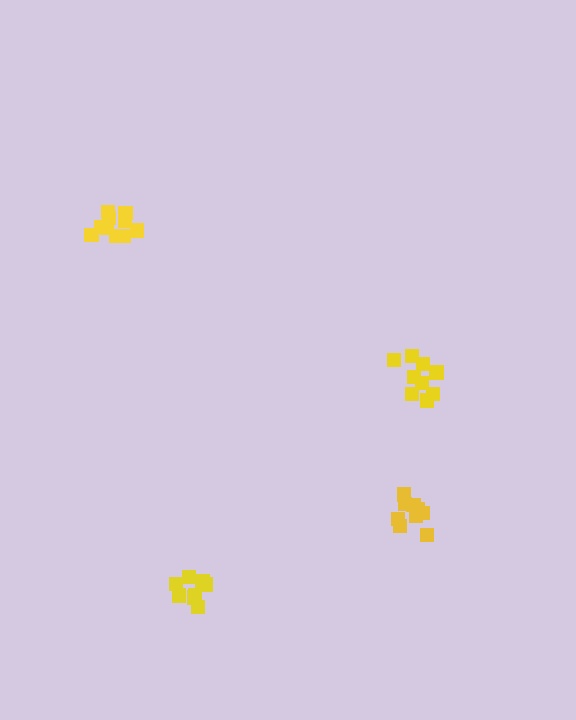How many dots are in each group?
Group 1: 9 dots, Group 2: 8 dots, Group 3: 9 dots, Group 4: 10 dots (36 total).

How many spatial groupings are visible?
There are 4 spatial groupings.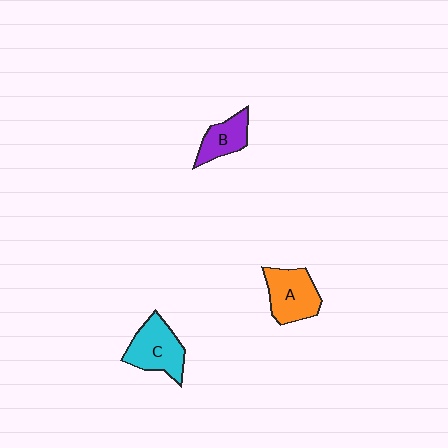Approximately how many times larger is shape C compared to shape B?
Approximately 1.5 times.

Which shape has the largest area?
Shape C (cyan).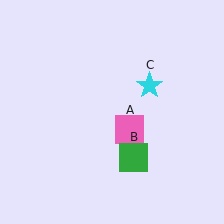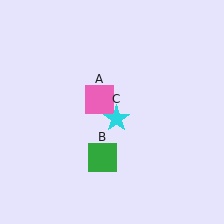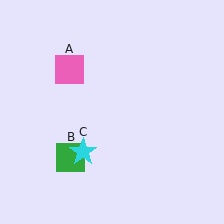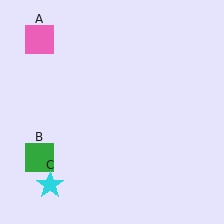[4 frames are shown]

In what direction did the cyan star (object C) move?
The cyan star (object C) moved down and to the left.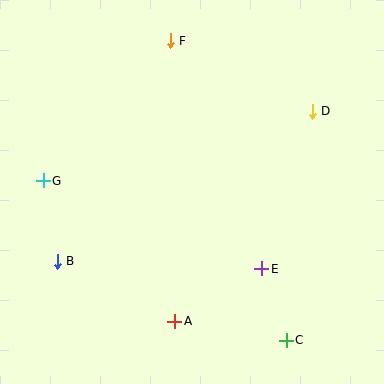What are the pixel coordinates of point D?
Point D is at (312, 111).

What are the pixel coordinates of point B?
Point B is at (57, 261).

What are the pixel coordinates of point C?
Point C is at (286, 340).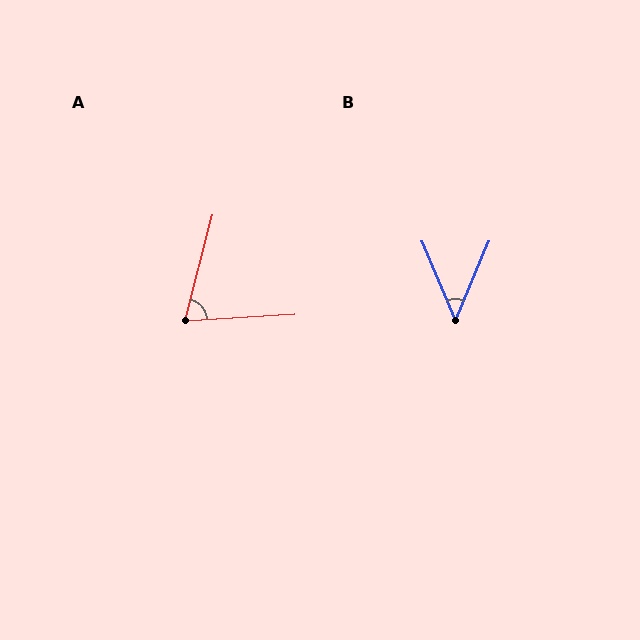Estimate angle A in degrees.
Approximately 72 degrees.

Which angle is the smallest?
B, at approximately 45 degrees.